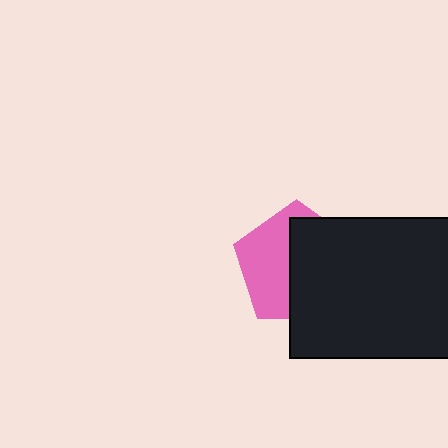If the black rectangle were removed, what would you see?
You would see the complete pink pentagon.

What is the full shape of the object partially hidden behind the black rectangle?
The partially hidden object is a pink pentagon.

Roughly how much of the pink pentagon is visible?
About half of it is visible (roughly 45%).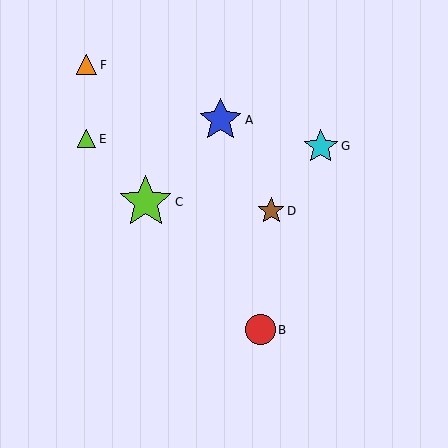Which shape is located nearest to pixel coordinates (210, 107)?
The blue star (labeled A) at (221, 120) is nearest to that location.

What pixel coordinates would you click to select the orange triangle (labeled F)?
Click at (86, 65) to select the orange triangle F.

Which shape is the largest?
The lime star (labeled C) is the largest.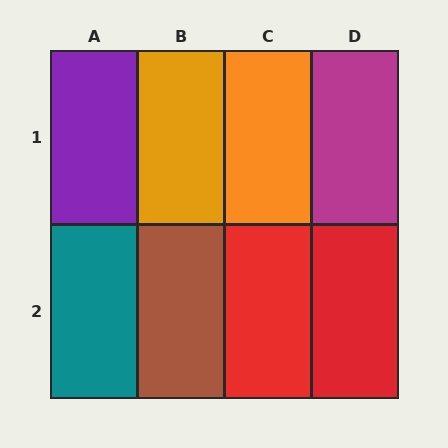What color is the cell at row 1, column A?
Purple.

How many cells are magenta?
1 cell is magenta.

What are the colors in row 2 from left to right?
Teal, brown, red, red.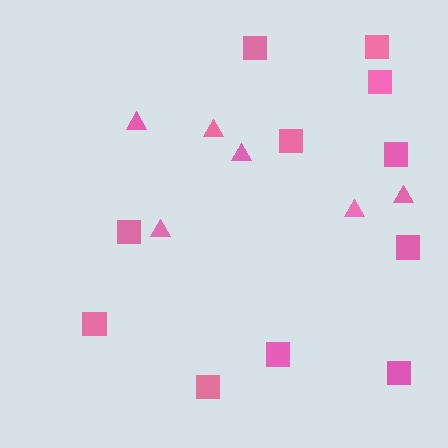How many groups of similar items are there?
There are 2 groups: one group of triangles (6) and one group of squares (11).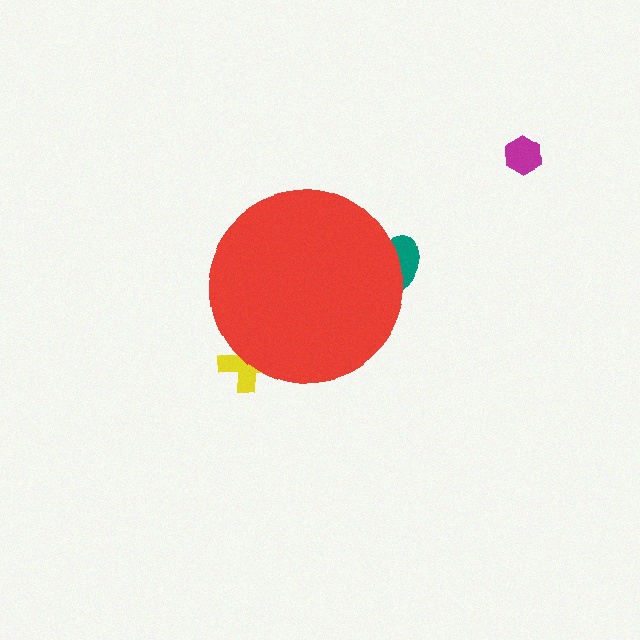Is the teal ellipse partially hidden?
Yes, the teal ellipse is partially hidden behind the red circle.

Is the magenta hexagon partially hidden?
No, the magenta hexagon is fully visible.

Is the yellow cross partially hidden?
Yes, the yellow cross is partially hidden behind the red circle.